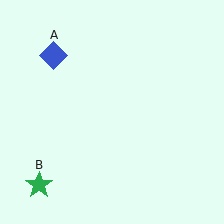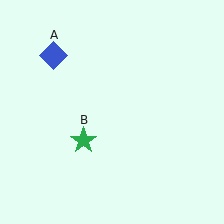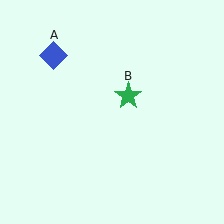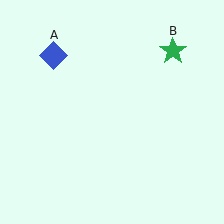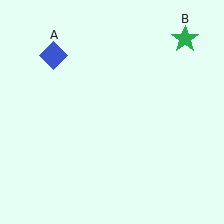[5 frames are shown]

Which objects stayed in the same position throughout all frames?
Blue diamond (object A) remained stationary.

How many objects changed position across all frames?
1 object changed position: green star (object B).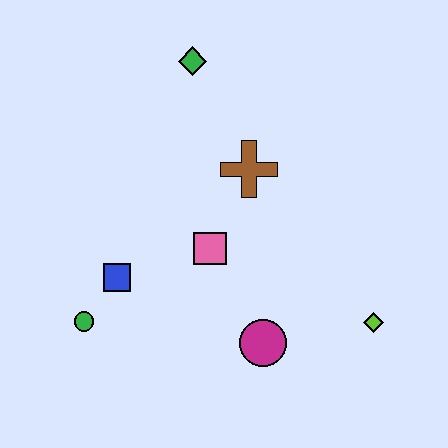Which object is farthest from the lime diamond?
The green diamond is farthest from the lime diamond.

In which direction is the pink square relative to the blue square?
The pink square is to the right of the blue square.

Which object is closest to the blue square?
The green circle is closest to the blue square.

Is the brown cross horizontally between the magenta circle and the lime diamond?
No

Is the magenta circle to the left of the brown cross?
No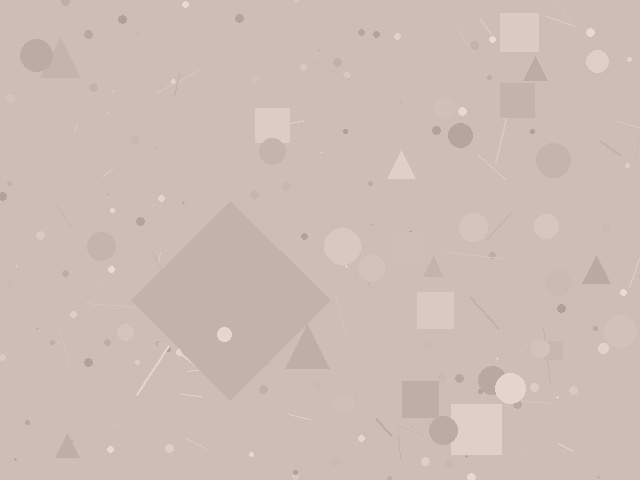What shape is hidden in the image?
A diamond is hidden in the image.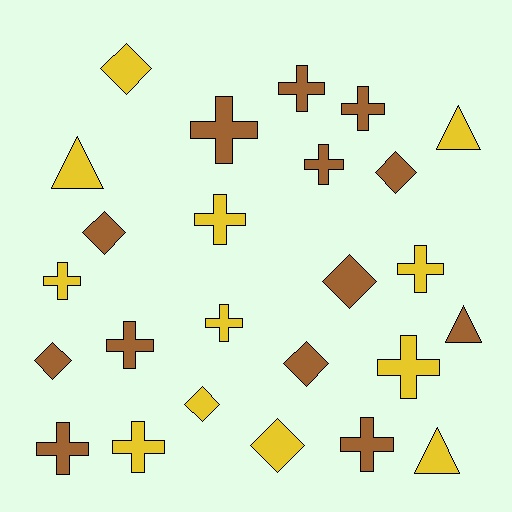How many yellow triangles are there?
There are 3 yellow triangles.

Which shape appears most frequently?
Cross, with 13 objects.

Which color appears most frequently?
Brown, with 13 objects.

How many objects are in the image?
There are 25 objects.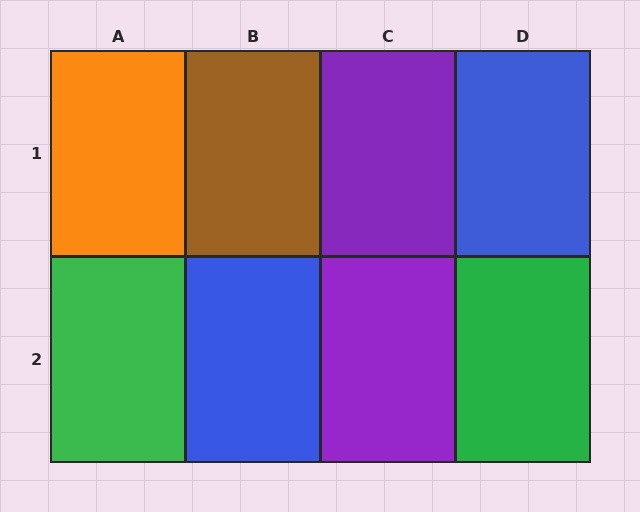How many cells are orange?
1 cell is orange.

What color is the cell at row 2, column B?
Blue.